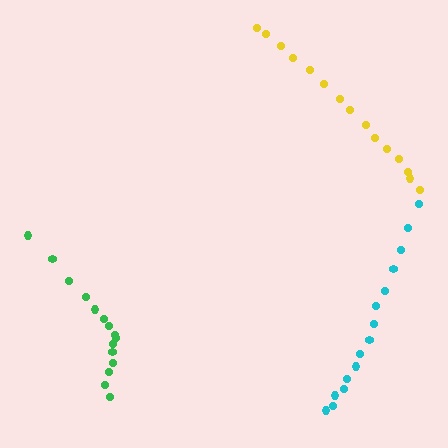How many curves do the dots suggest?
There are 3 distinct paths.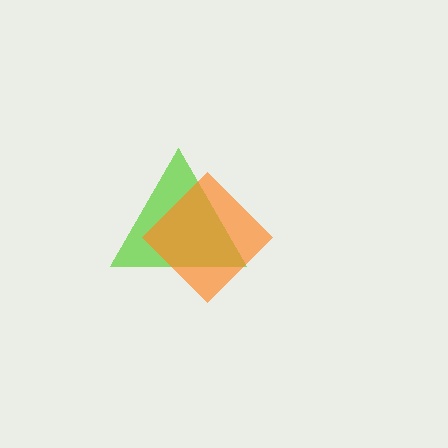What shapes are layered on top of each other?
The layered shapes are: a lime triangle, an orange diamond.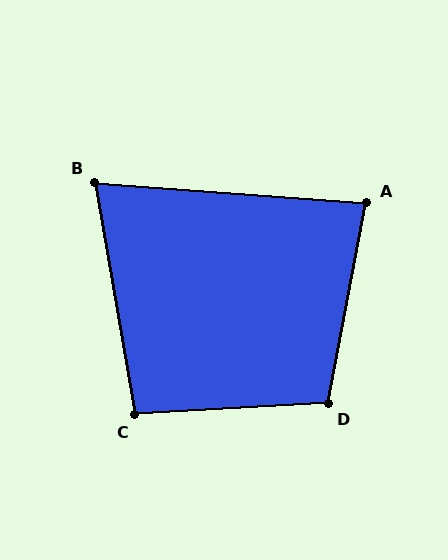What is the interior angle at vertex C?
Approximately 96 degrees (obtuse).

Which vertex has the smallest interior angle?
B, at approximately 76 degrees.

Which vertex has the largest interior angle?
D, at approximately 104 degrees.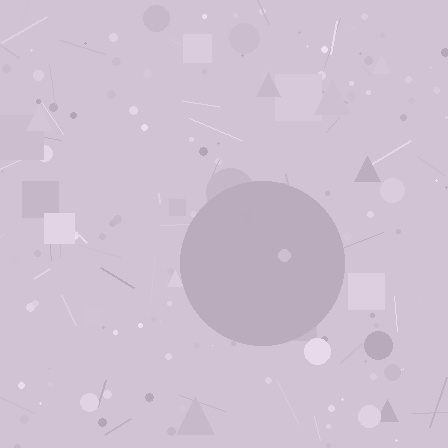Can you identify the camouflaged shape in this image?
The camouflaged shape is a circle.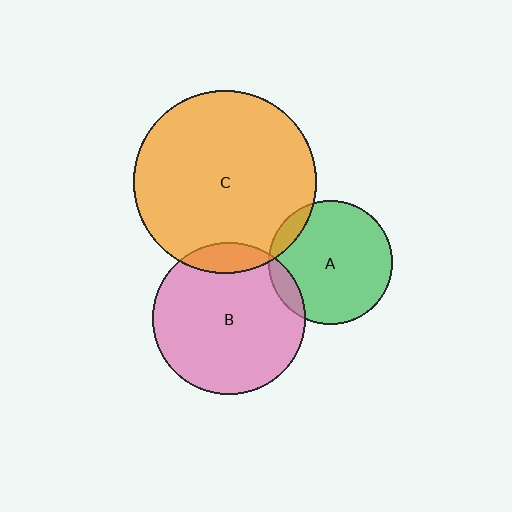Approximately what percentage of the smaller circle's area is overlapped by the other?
Approximately 10%.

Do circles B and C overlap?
Yes.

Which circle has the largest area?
Circle C (orange).